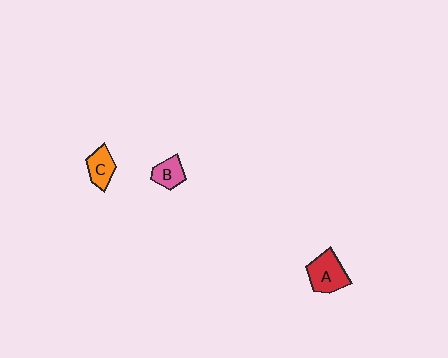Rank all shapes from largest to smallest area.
From largest to smallest: A (red), C (orange), B (pink).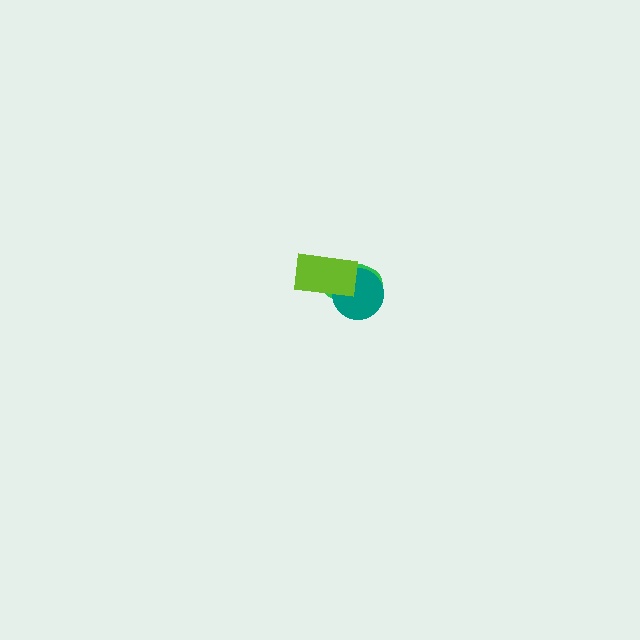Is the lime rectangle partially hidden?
No, no other shape covers it.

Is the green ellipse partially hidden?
Yes, it is partially covered by another shape.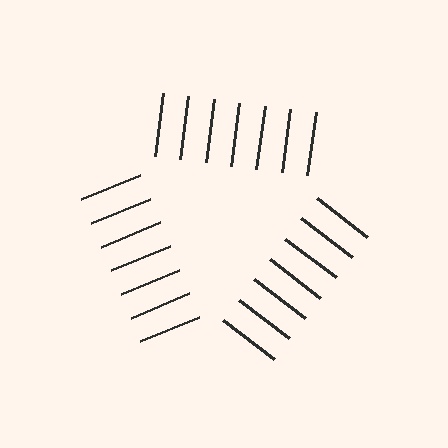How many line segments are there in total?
21 — 7 along each of the 3 edges.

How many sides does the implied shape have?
3 sides — the line-ends trace a triangle.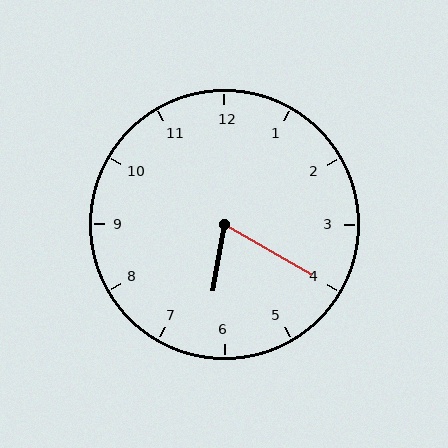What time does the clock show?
6:20.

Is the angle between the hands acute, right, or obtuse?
It is acute.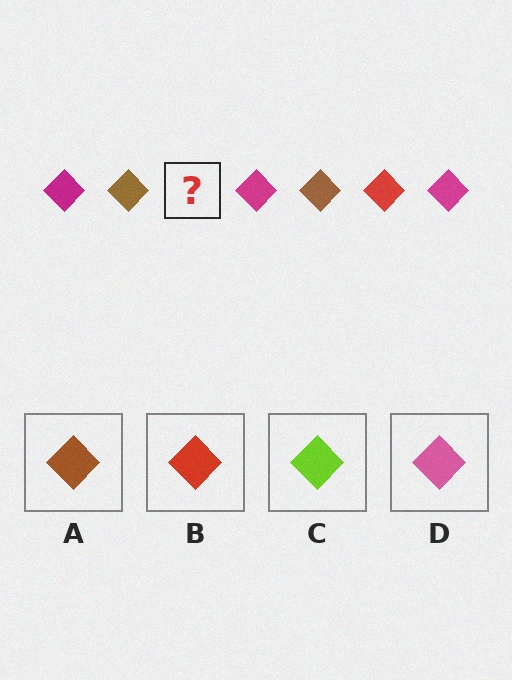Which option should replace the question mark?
Option B.